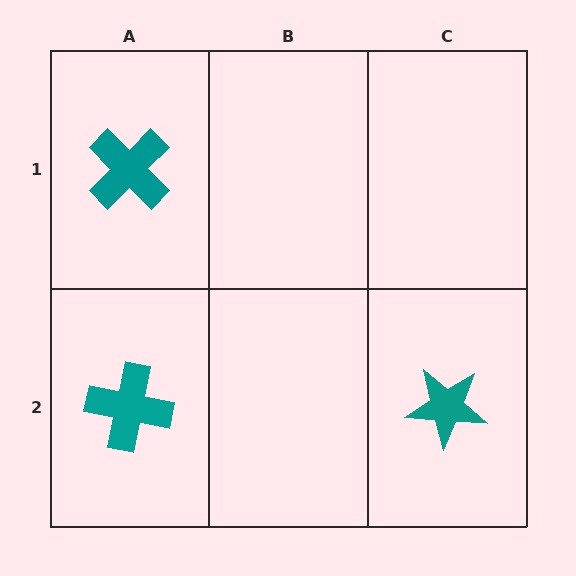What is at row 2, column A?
A teal cross.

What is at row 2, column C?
A teal star.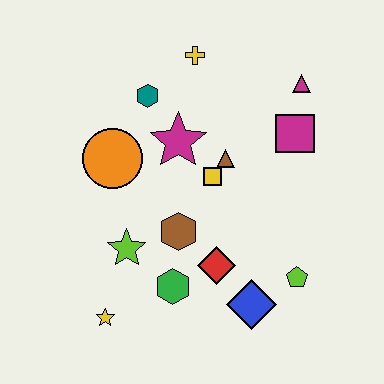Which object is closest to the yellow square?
The brown triangle is closest to the yellow square.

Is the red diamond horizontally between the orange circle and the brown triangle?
Yes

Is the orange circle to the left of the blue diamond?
Yes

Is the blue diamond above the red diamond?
No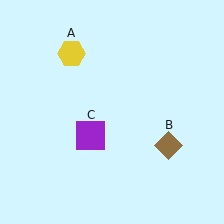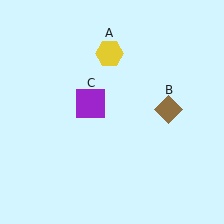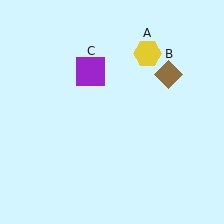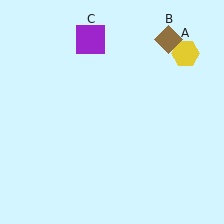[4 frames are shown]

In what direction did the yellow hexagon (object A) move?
The yellow hexagon (object A) moved right.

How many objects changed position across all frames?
3 objects changed position: yellow hexagon (object A), brown diamond (object B), purple square (object C).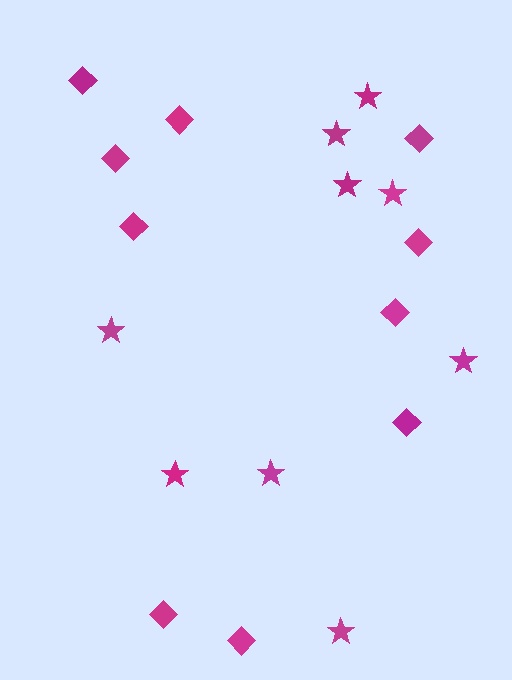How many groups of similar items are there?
There are 2 groups: one group of diamonds (10) and one group of stars (9).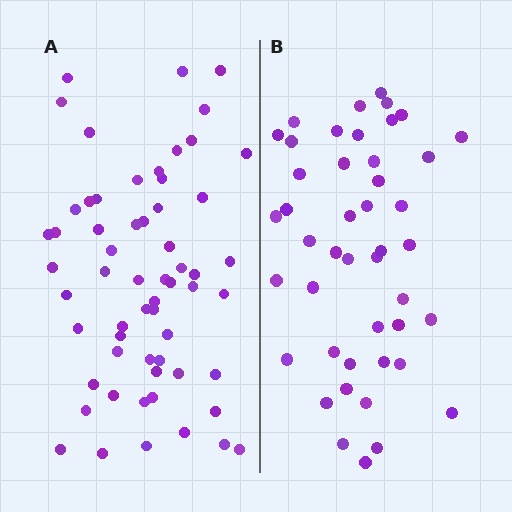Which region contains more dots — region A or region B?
Region A (the left region) has more dots.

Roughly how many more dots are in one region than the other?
Region A has approximately 15 more dots than region B.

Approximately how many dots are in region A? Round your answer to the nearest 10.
About 60 dots.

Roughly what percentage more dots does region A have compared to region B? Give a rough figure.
About 35% more.